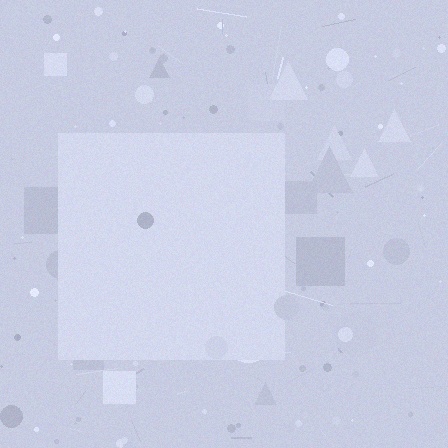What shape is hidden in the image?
A square is hidden in the image.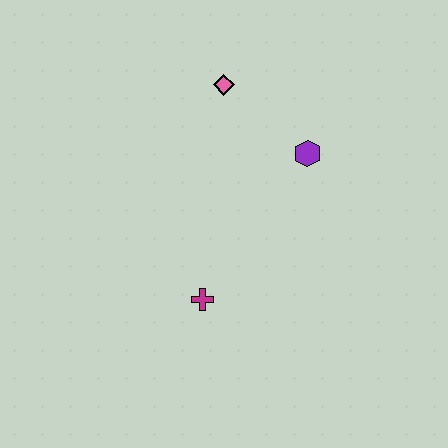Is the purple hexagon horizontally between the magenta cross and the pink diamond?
No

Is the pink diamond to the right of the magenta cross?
Yes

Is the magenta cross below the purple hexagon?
Yes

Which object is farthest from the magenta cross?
The pink diamond is farthest from the magenta cross.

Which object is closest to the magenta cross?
The purple hexagon is closest to the magenta cross.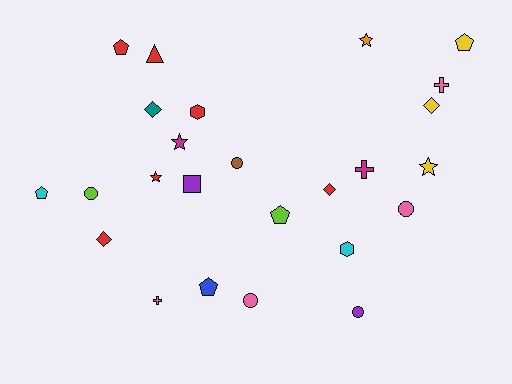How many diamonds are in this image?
There are 4 diamonds.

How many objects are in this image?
There are 25 objects.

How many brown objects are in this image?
There is 1 brown object.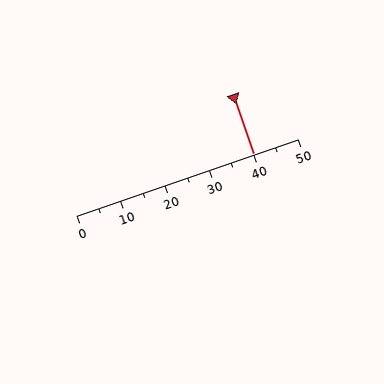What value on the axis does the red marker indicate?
The marker indicates approximately 40.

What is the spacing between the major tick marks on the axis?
The major ticks are spaced 10 apart.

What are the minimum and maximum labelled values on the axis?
The axis runs from 0 to 50.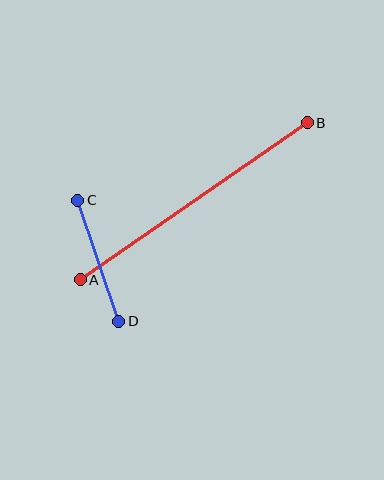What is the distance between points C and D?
The distance is approximately 127 pixels.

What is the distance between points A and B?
The distance is approximately 276 pixels.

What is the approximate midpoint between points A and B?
The midpoint is at approximately (194, 201) pixels.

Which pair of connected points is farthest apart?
Points A and B are farthest apart.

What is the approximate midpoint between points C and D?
The midpoint is at approximately (98, 261) pixels.